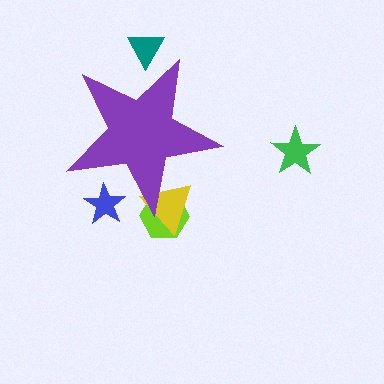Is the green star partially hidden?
No, the green star is fully visible.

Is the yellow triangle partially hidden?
Yes, the yellow triangle is partially hidden behind the purple star.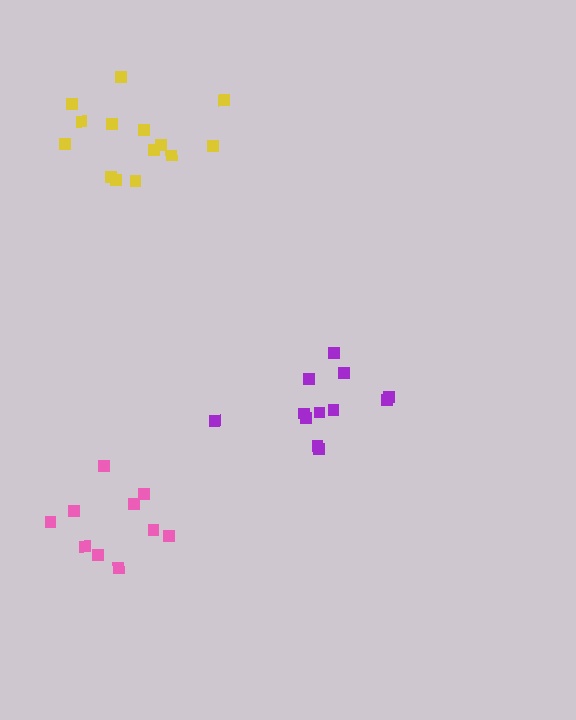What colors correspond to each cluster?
The clusters are colored: pink, purple, yellow.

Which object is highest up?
The yellow cluster is topmost.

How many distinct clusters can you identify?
There are 3 distinct clusters.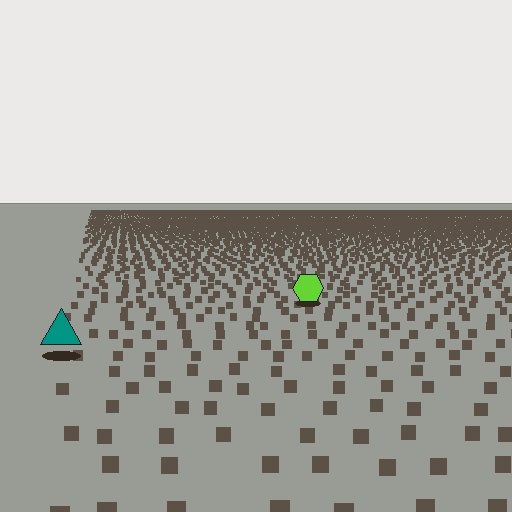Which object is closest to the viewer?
The teal triangle is closest. The texture marks near it are larger and more spread out.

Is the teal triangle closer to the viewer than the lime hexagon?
Yes. The teal triangle is closer — you can tell from the texture gradient: the ground texture is coarser near it.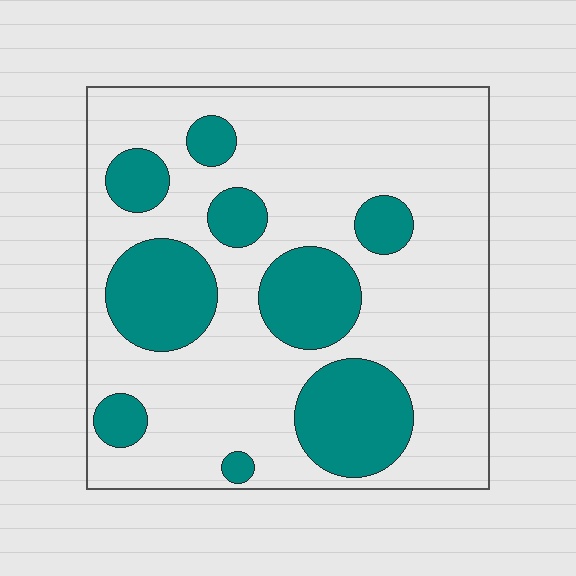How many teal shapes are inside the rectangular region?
9.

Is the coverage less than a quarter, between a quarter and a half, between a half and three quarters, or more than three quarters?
Between a quarter and a half.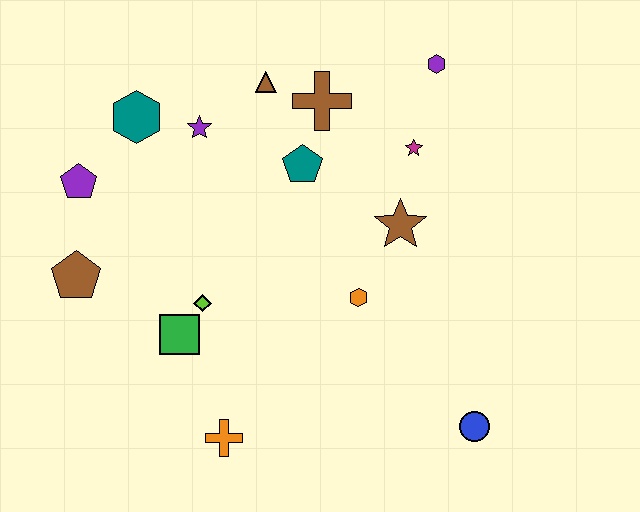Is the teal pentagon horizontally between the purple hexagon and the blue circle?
No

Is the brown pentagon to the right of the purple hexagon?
No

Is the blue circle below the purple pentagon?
Yes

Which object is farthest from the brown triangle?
The blue circle is farthest from the brown triangle.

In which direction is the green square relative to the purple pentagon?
The green square is below the purple pentagon.